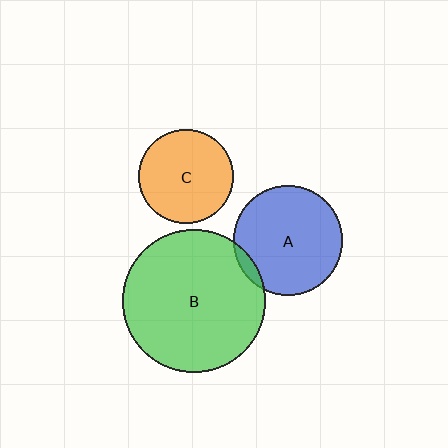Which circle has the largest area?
Circle B (green).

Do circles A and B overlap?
Yes.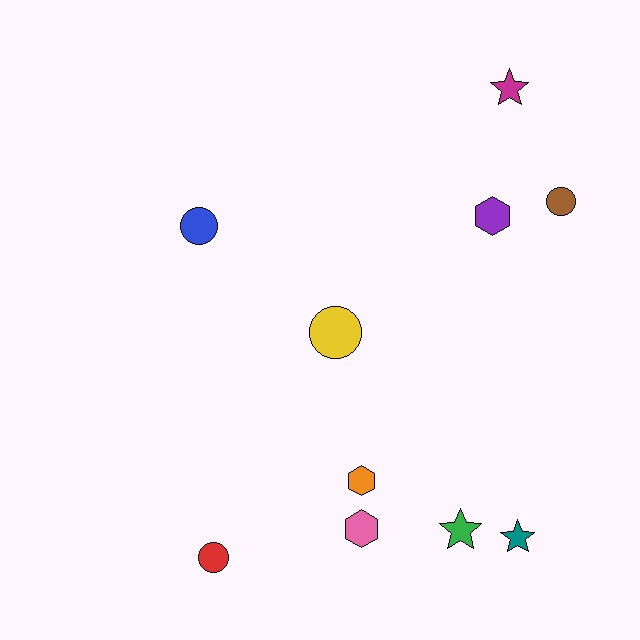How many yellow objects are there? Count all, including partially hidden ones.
There is 1 yellow object.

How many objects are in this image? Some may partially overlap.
There are 10 objects.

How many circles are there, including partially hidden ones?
There are 4 circles.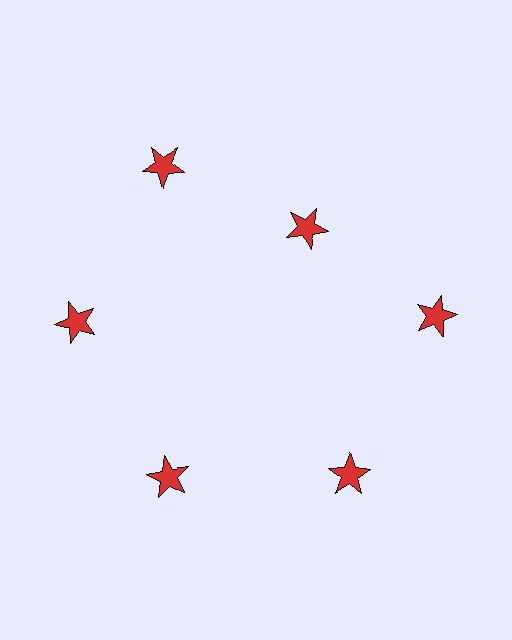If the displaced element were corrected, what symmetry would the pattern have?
It would have 6-fold rotational symmetry — the pattern would map onto itself every 60 degrees.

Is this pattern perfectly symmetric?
No. The 6 red stars are arranged in a ring, but one element near the 1 o'clock position is pulled inward toward the center, breaking the 6-fold rotational symmetry.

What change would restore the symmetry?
The symmetry would be restored by moving it outward, back onto the ring so that all 6 stars sit at equal angles and equal distance from the center.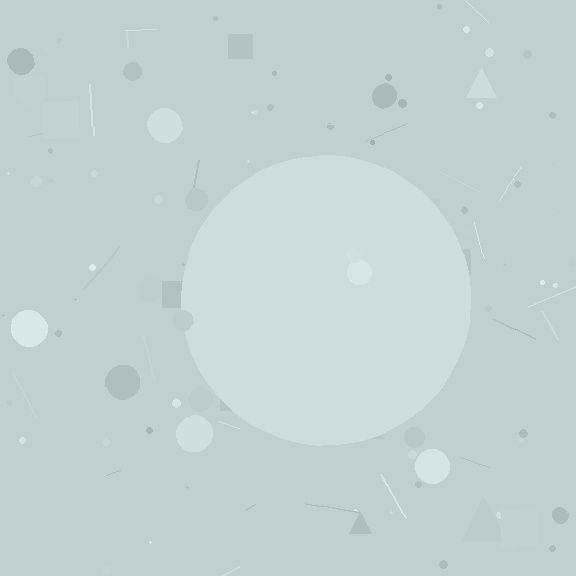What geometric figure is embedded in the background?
A circle is embedded in the background.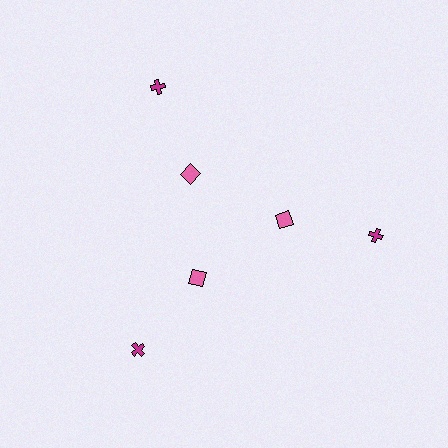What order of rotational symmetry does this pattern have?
This pattern has 3-fold rotational symmetry.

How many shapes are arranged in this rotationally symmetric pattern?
There are 6 shapes, arranged in 3 groups of 2.